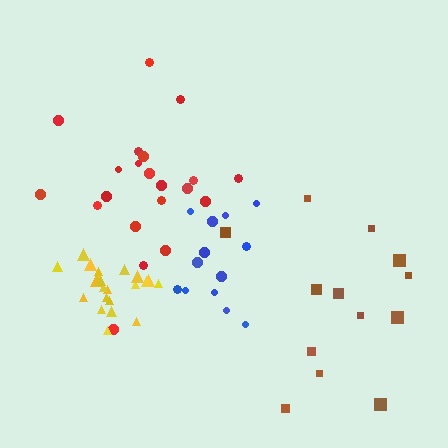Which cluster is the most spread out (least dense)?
Brown.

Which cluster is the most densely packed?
Yellow.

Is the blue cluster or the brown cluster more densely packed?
Blue.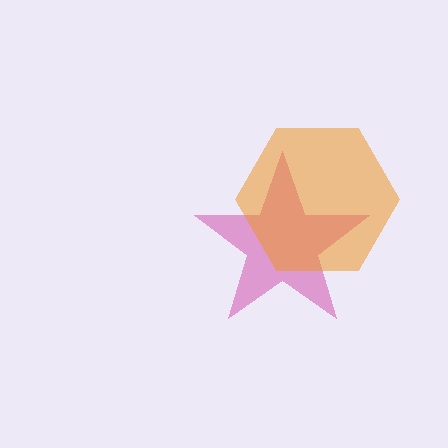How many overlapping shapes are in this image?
There are 2 overlapping shapes in the image.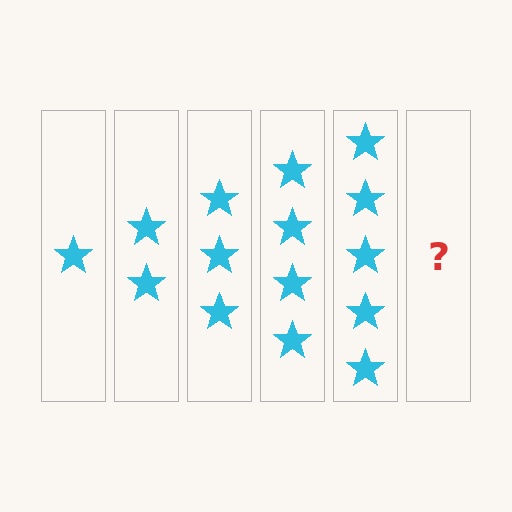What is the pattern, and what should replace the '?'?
The pattern is that each step adds one more star. The '?' should be 6 stars.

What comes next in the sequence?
The next element should be 6 stars.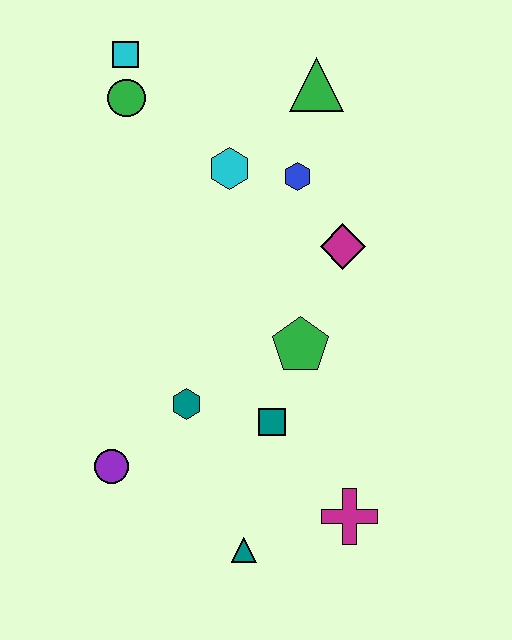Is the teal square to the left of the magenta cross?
Yes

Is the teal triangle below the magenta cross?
Yes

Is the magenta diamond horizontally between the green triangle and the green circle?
No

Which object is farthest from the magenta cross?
The cyan square is farthest from the magenta cross.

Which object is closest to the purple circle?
The teal hexagon is closest to the purple circle.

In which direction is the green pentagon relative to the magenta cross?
The green pentagon is above the magenta cross.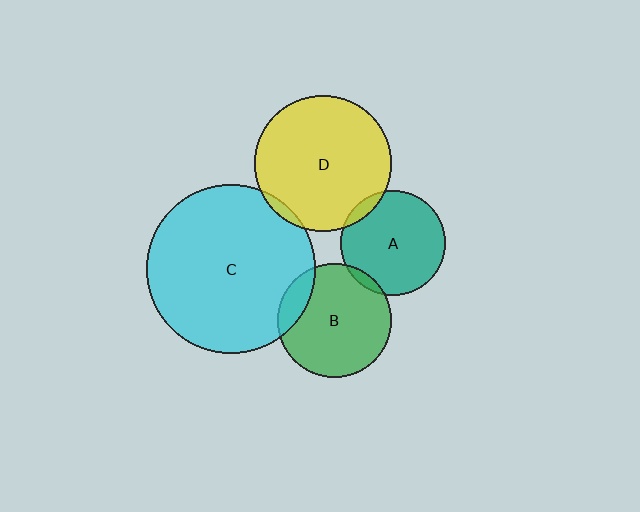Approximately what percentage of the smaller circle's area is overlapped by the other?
Approximately 5%.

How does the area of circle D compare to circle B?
Approximately 1.4 times.